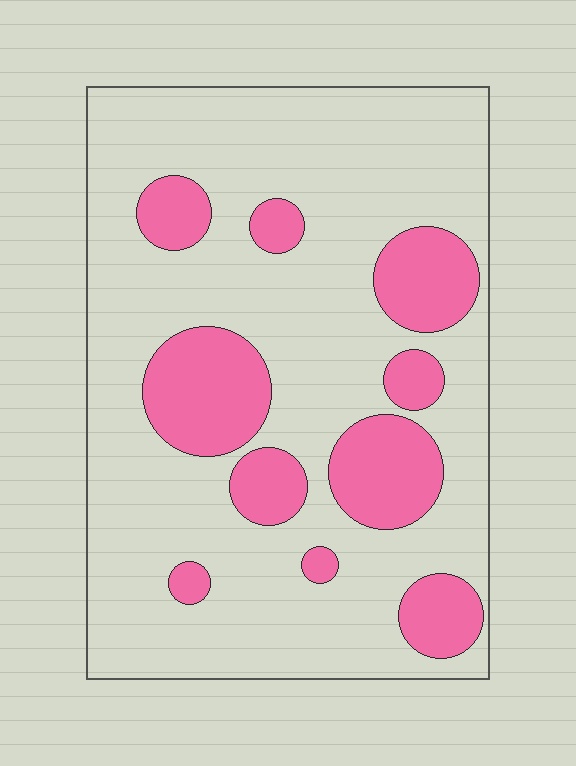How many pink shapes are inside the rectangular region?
10.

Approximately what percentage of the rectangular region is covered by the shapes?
Approximately 25%.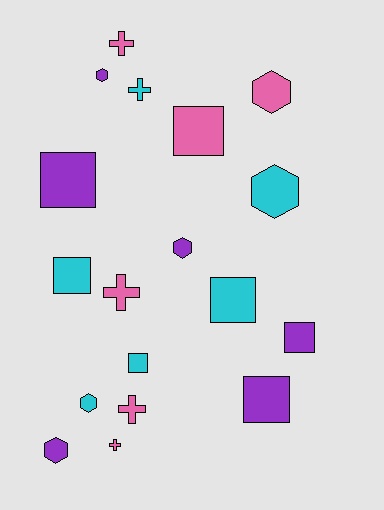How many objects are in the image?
There are 18 objects.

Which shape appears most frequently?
Square, with 7 objects.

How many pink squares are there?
There is 1 pink square.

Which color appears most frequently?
Purple, with 6 objects.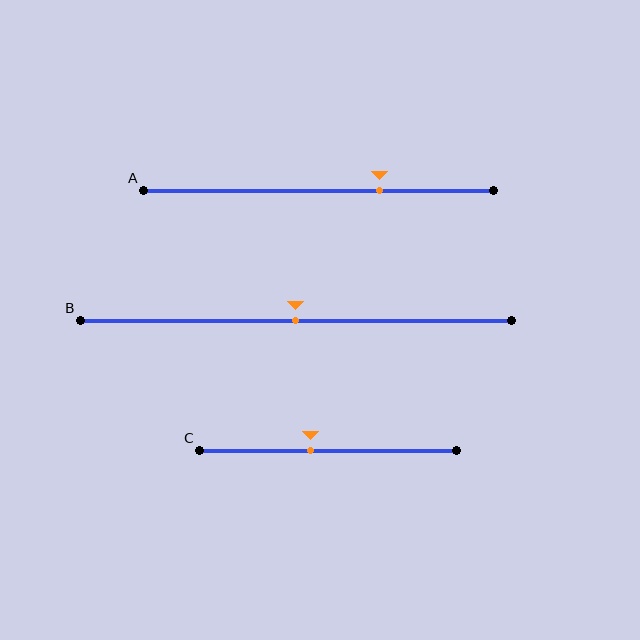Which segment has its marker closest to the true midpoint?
Segment B has its marker closest to the true midpoint.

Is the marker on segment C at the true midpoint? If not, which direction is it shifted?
No, the marker on segment C is shifted to the left by about 7% of the segment length.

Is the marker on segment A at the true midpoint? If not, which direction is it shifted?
No, the marker on segment A is shifted to the right by about 17% of the segment length.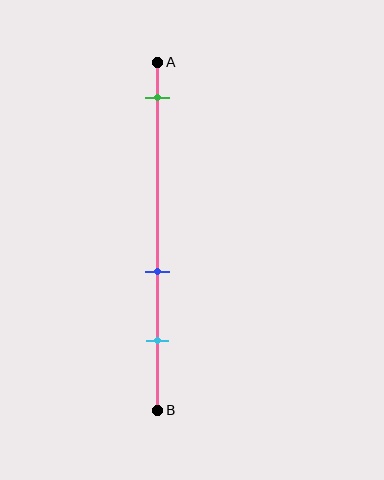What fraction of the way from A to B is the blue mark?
The blue mark is approximately 60% (0.6) of the way from A to B.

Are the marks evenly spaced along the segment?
No, the marks are not evenly spaced.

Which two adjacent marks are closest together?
The blue and cyan marks are the closest adjacent pair.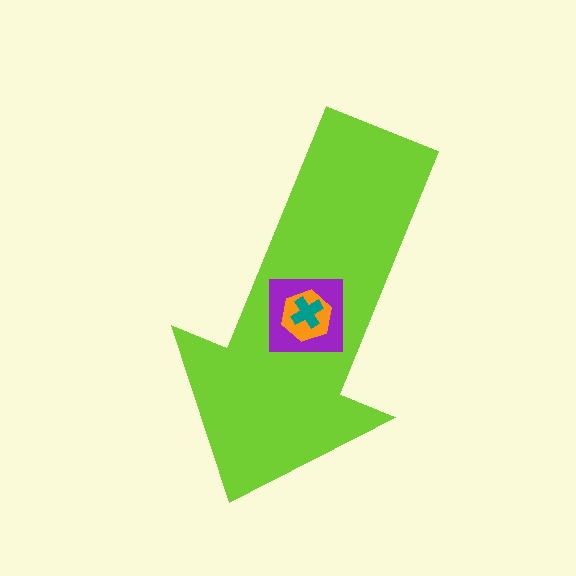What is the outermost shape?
The lime arrow.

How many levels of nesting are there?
4.